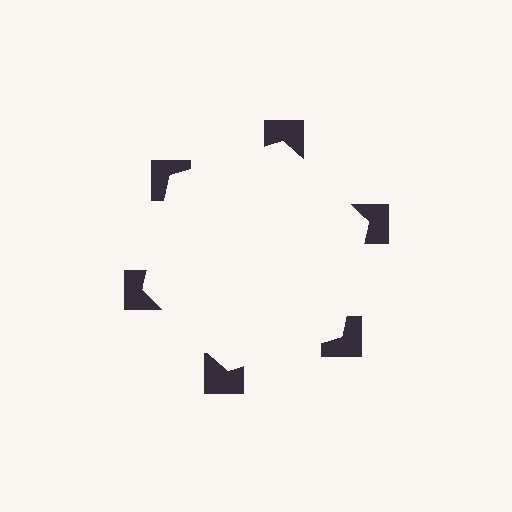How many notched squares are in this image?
There are 6 — one at each vertex of the illusory hexagon.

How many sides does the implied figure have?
6 sides.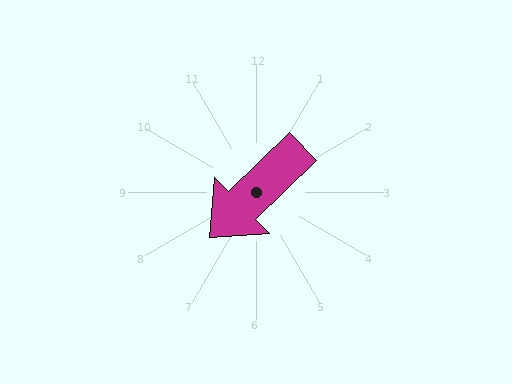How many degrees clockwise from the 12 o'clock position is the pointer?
Approximately 226 degrees.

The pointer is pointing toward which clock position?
Roughly 8 o'clock.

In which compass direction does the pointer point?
Southwest.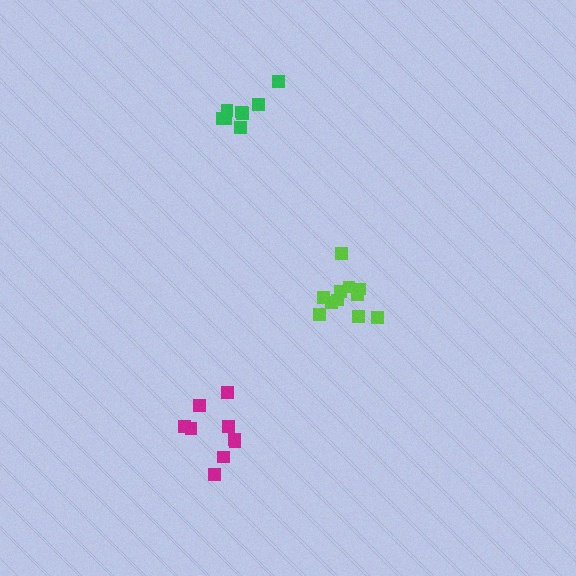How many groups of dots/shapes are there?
There are 3 groups.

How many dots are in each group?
Group 1: 8 dots, Group 2: 11 dots, Group 3: 9 dots (28 total).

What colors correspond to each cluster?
The clusters are colored: green, lime, magenta.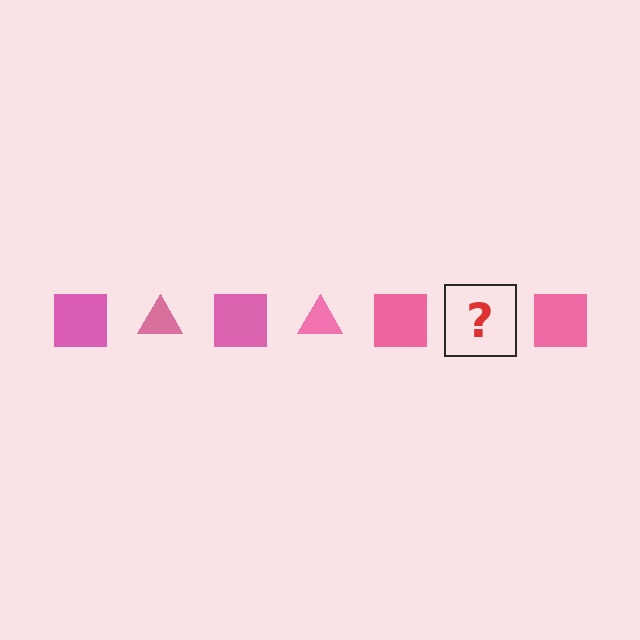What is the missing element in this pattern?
The missing element is a pink triangle.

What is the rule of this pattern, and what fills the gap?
The rule is that the pattern cycles through square, triangle shapes in pink. The gap should be filled with a pink triangle.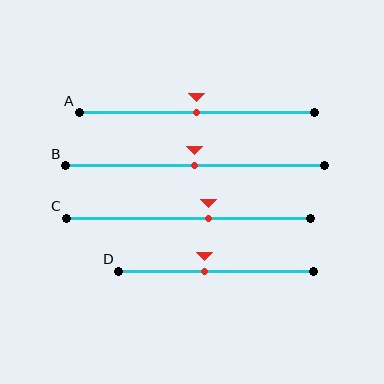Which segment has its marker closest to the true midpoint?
Segment A has its marker closest to the true midpoint.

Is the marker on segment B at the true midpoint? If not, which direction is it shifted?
Yes, the marker on segment B is at the true midpoint.